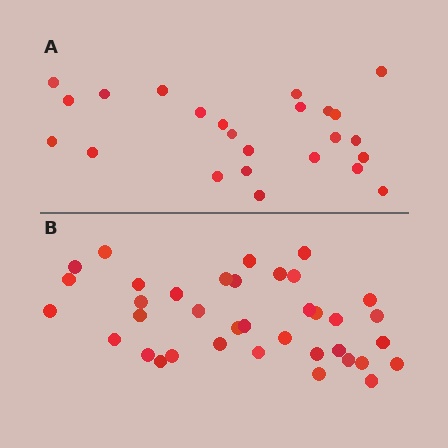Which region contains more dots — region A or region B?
Region B (the bottom region) has more dots.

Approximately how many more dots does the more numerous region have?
Region B has approximately 15 more dots than region A.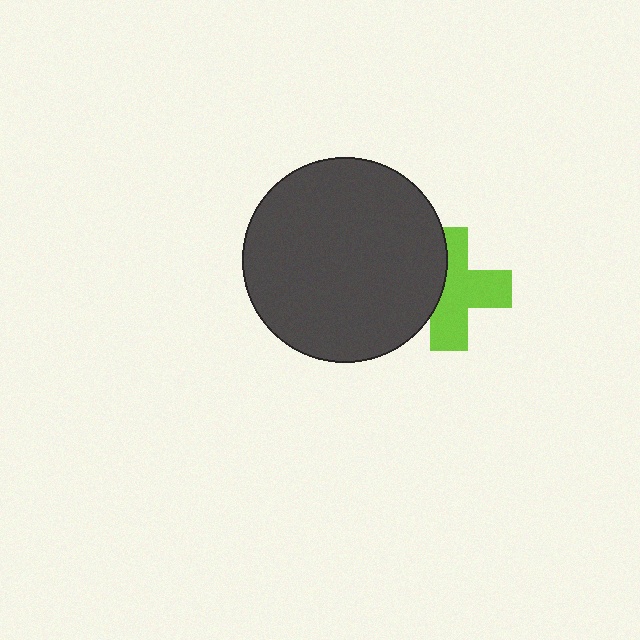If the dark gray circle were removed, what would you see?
You would see the complete lime cross.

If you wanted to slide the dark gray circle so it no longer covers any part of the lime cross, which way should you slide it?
Slide it left — that is the most direct way to separate the two shapes.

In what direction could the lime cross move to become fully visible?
The lime cross could move right. That would shift it out from behind the dark gray circle entirely.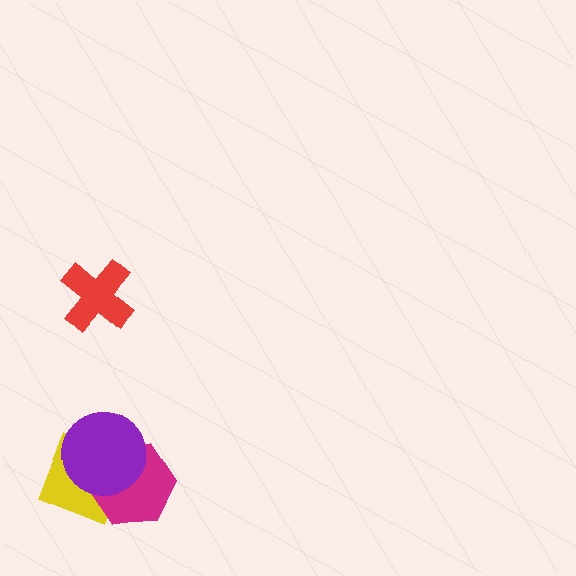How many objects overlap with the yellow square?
2 objects overlap with the yellow square.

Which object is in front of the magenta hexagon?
The purple circle is in front of the magenta hexagon.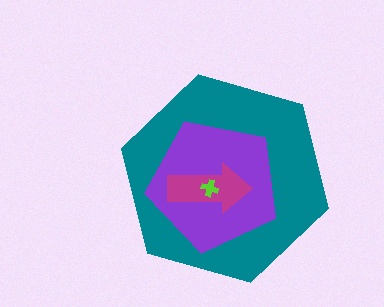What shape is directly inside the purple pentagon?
The magenta arrow.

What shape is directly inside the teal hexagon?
The purple pentagon.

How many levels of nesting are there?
4.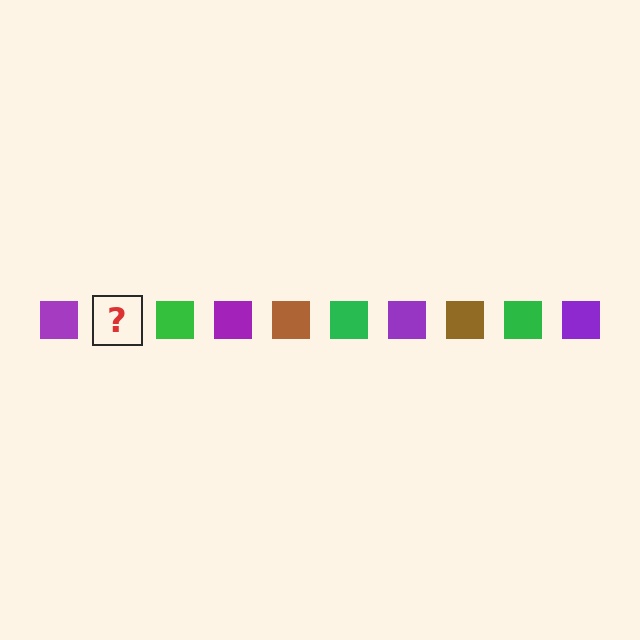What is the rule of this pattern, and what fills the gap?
The rule is that the pattern cycles through purple, brown, green squares. The gap should be filled with a brown square.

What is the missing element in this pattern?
The missing element is a brown square.